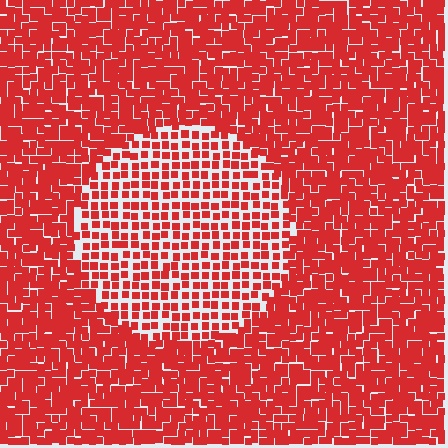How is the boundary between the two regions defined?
The boundary is defined by a change in element density (approximately 1.8x ratio). All elements are the same color, size, and shape.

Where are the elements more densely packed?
The elements are more densely packed outside the circle boundary.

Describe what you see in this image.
The image contains small red elements arranged at two different densities. A circle-shaped region is visible where the elements are less densely packed than the surrounding area.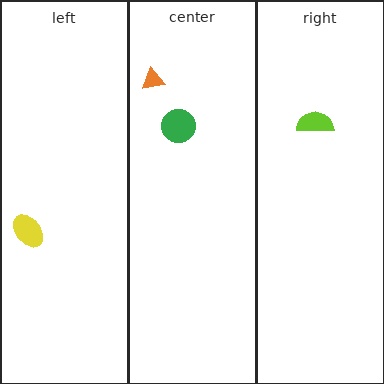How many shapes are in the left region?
1.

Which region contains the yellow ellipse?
The left region.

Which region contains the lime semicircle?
The right region.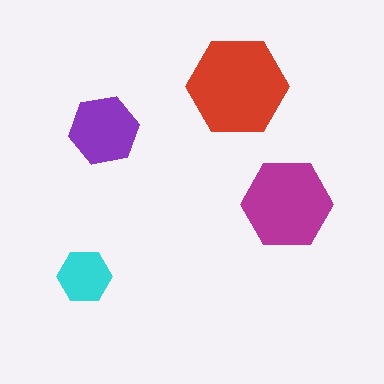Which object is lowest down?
The cyan hexagon is bottommost.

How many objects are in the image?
There are 4 objects in the image.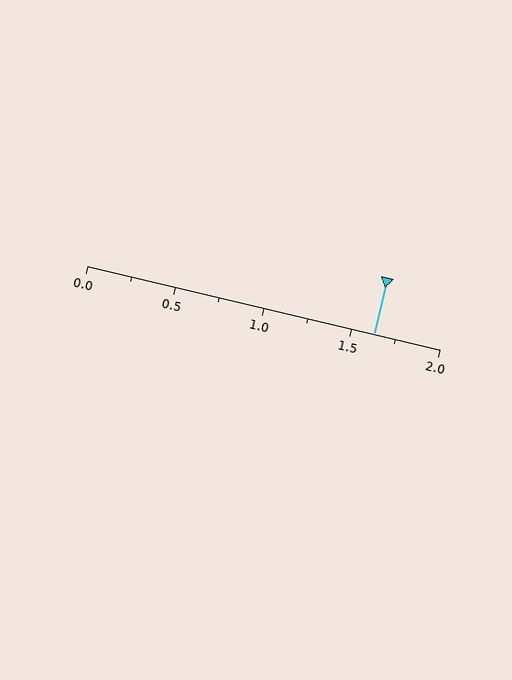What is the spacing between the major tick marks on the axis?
The major ticks are spaced 0.5 apart.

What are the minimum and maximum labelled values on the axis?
The axis runs from 0.0 to 2.0.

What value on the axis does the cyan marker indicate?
The marker indicates approximately 1.62.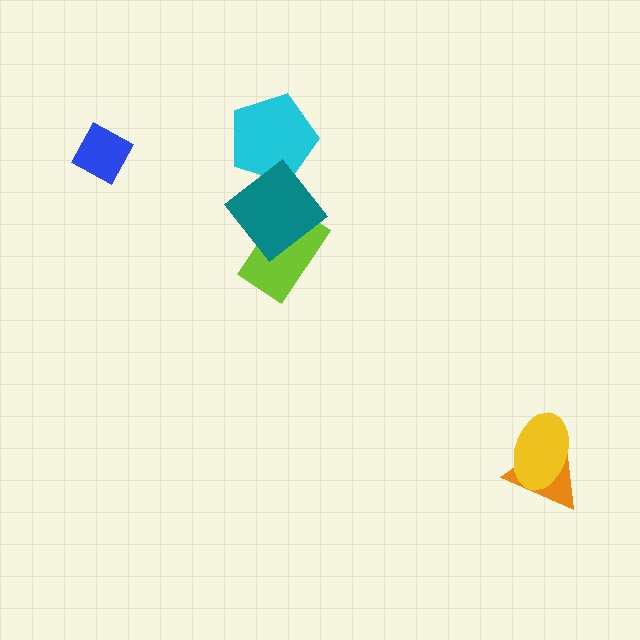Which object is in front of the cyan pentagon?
The teal diamond is in front of the cyan pentagon.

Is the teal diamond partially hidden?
No, no other shape covers it.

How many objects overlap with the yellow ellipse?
1 object overlaps with the yellow ellipse.